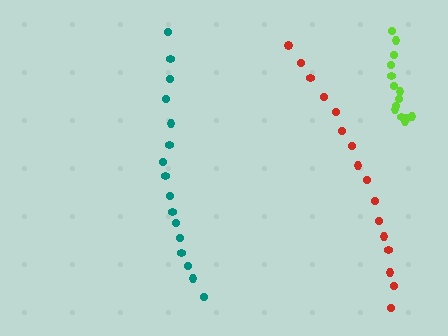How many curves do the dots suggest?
There are 3 distinct paths.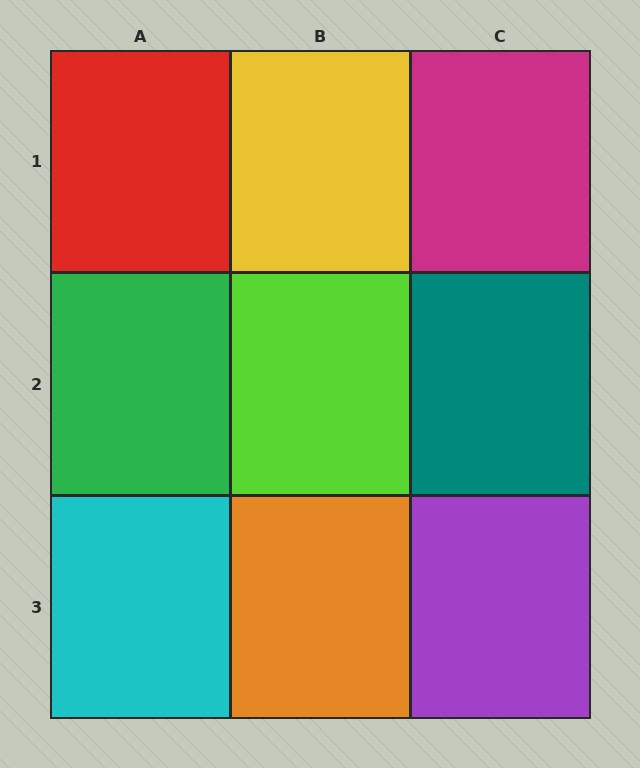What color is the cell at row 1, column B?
Yellow.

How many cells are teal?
1 cell is teal.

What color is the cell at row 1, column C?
Magenta.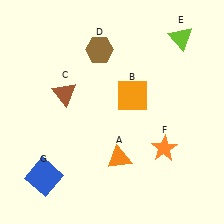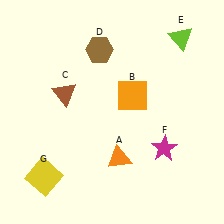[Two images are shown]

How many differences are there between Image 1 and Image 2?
There are 2 differences between the two images.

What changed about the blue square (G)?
In Image 1, G is blue. In Image 2, it changed to yellow.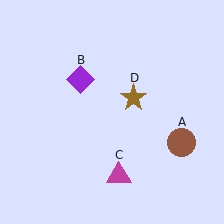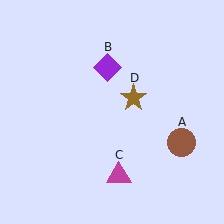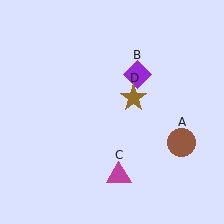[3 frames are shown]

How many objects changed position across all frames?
1 object changed position: purple diamond (object B).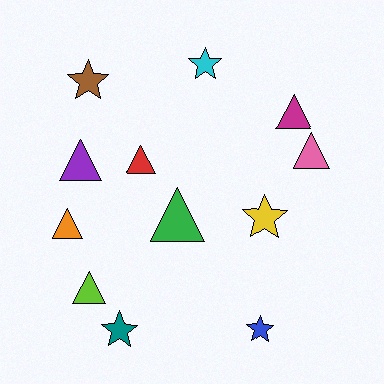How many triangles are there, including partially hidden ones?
There are 7 triangles.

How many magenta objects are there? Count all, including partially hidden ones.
There is 1 magenta object.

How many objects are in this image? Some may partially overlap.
There are 12 objects.